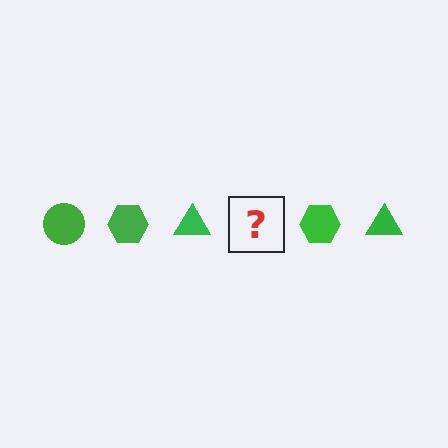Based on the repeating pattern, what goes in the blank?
The blank should be a green circle.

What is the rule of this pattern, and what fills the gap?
The rule is that the pattern cycles through circle, hexagon, triangle shapes in green. The gap should be filled with a green circle.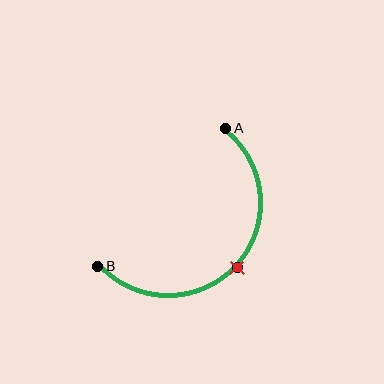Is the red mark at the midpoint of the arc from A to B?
Yes. The red mark lies on the arc at equal arc-length from both A and B — it is the arc midpoint.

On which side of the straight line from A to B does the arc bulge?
The arc bulges below and to the right of the straight line connecting A and B.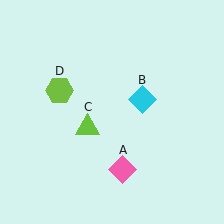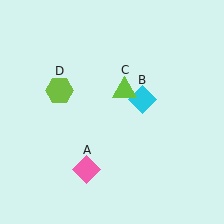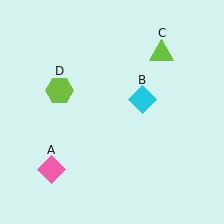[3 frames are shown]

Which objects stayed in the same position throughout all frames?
Cyan diamond (object B) and lime hexagon (object D) remained stationary.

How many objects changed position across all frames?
2 objects changed position: pink diamond (object A), lime triangle (object C).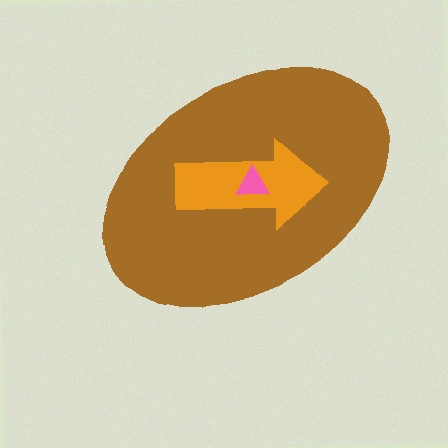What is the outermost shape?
The brown ellipse.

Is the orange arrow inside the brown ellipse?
Yes.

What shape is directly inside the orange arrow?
The pink triangle.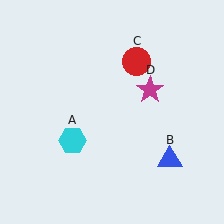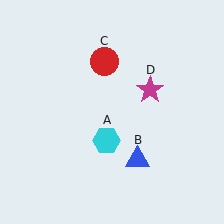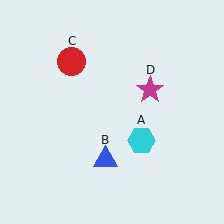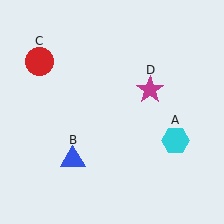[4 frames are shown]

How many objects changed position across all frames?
3 objects changed position: cyan hexagon (object A), blue triangle (object B), red circle (object C).